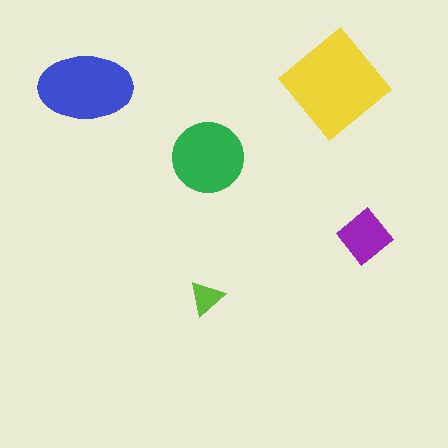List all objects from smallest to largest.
The lime triangle, the purple diamond, the green circle, the blue ellipse, the yellow diamond.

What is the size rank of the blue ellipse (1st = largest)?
2nd.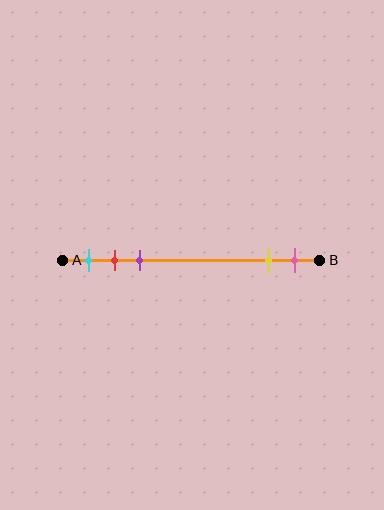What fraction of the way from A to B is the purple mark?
The purple mark is approximately 30% (0.3) of the way from A to B.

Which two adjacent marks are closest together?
The red and purple marks are the closest adjacent pair.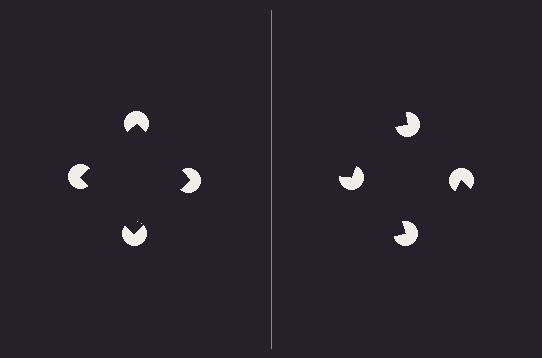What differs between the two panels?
The pac-man discs are positioned identically on both sides; only the wedge orientations differ. On the left they align to a square; on the right they are misaligned.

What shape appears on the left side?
An illusory square.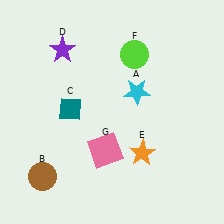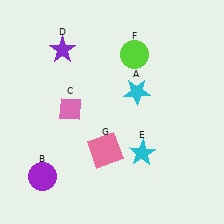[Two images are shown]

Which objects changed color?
B changed from brown to purple. C changed from teal to pink. E changed from orange to cyan.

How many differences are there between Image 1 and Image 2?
There are 3 differences between the two images.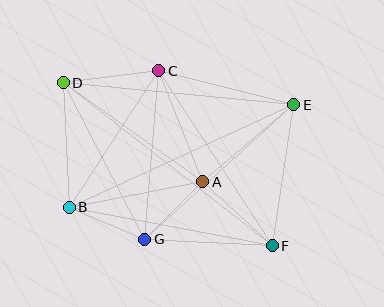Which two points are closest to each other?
Points A and G are closest to each other.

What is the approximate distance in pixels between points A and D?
The distance between A and D is approximately 171 pixels.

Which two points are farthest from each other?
Points D and F are farthest from each other.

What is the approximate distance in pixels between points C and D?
The distance between C and D is approximately 96 pixels.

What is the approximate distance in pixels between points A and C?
The distance between A and C is approximately 120 pixels.